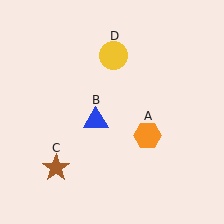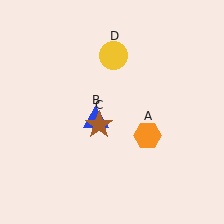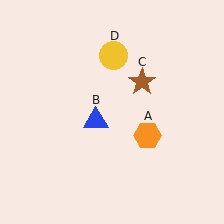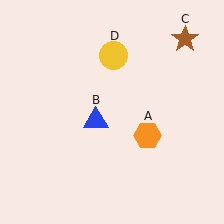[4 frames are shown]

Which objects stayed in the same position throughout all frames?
Orange hexagon (object A) and blue triangle (object B) and yellow circle (object D) remained stationary.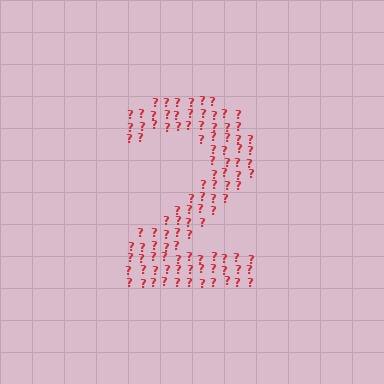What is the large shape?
The large shape is the digit 2.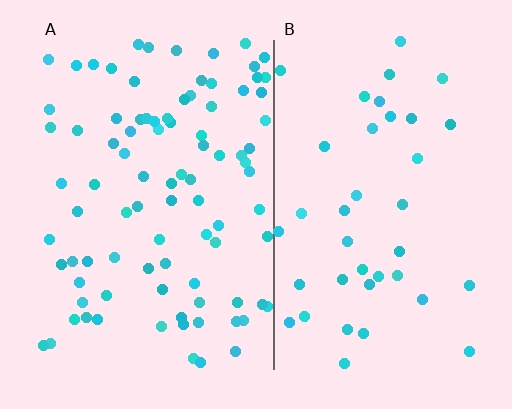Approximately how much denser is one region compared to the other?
Approximately 2.3× — region A over region B.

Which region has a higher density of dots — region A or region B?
A (the left).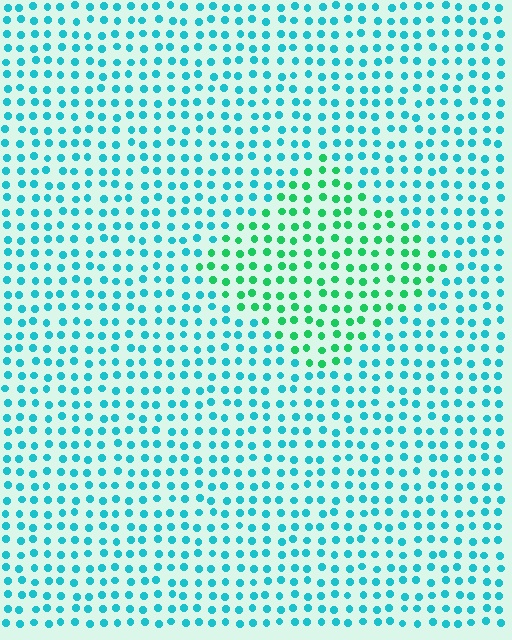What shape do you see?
I see a diamond.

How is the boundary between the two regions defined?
The boundary is defined purely by a slight shift in hue (about 41 degrees). Spacing, size, and orientation are identical on both sides.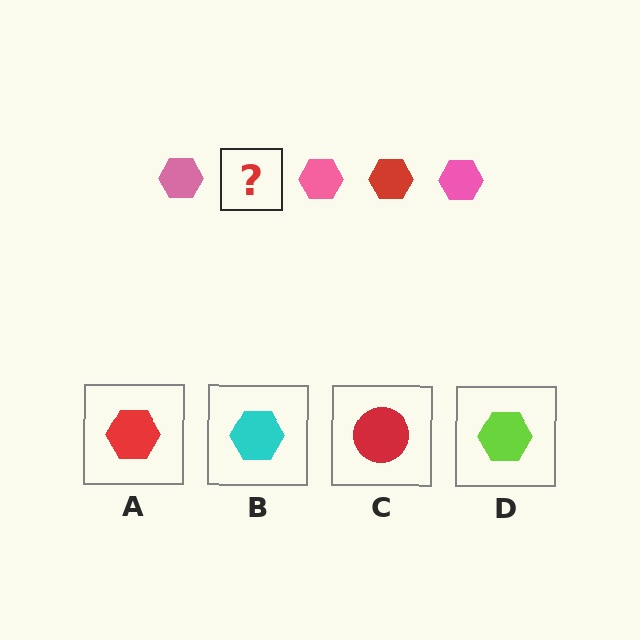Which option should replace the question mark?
Option A.